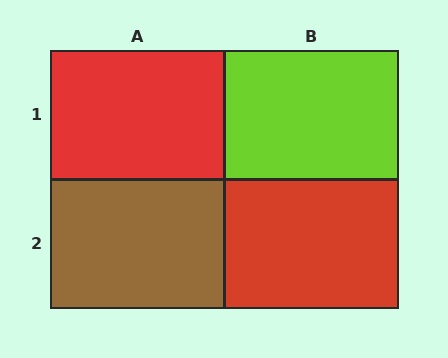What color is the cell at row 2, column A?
Brown.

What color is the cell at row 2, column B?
Red.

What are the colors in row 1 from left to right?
Red, lime.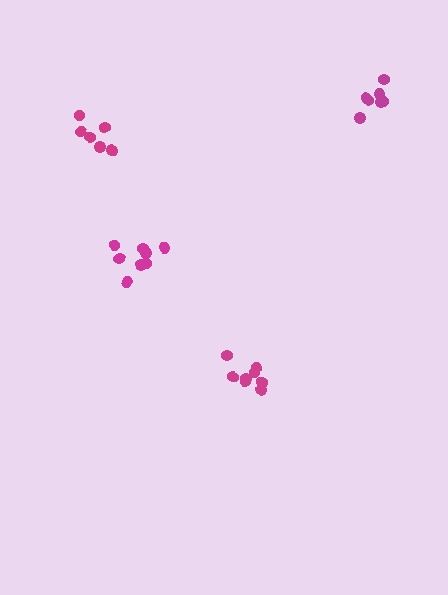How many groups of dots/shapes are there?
There are 4 groups.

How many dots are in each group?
Group 1: 8 dots, Group 2: 6 dots, Group 3: 7 dots, Group 4: 8 dots (29 total).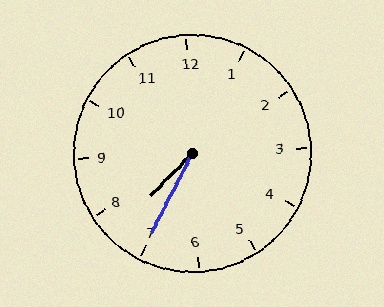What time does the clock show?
7:35.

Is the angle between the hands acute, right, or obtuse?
It is acute.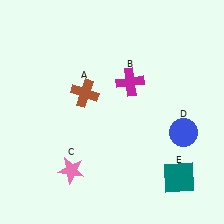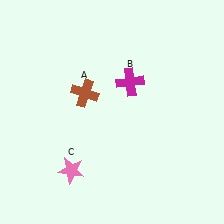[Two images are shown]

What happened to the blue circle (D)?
The blue circle (D) was removed in Image 2. It was in the bottom-right area of Image 1.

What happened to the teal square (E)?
The teal square (E) was removed in Image 2. It was in the bottom-right area of Image 1.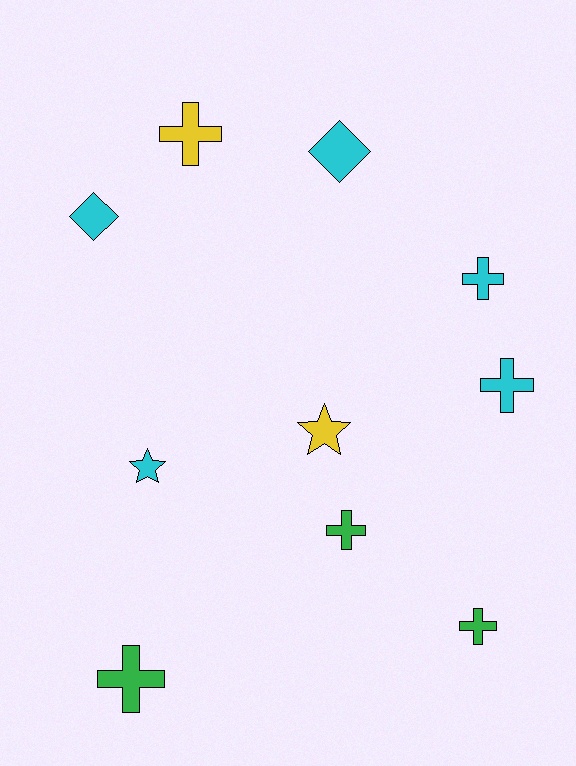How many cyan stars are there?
There is 1 cyan star.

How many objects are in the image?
There are 10 objects.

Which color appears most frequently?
Cyan, with 5 objects.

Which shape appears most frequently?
Cross, with 6 objects.